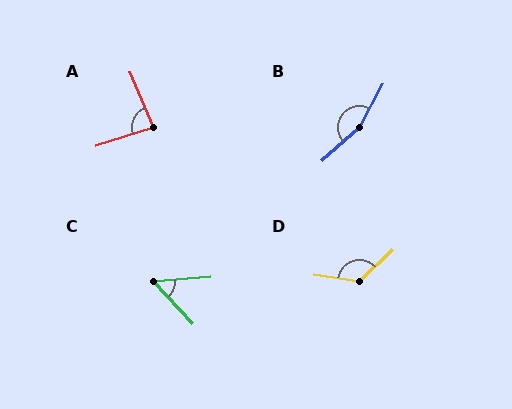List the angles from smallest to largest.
C (52°), A (85°), D (128°), B (160°).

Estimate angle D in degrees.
Approximately 128 degrees.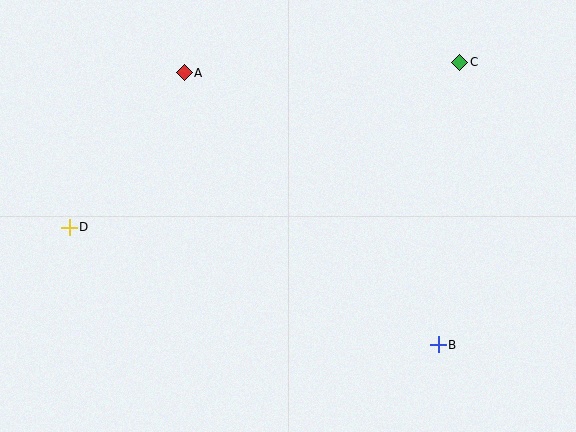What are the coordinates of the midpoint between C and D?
The midpoint between C and D is at (265, 145).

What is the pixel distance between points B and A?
The distance between B and A is 372 pixels.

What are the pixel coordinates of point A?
Point A is at (184, 73).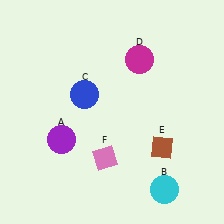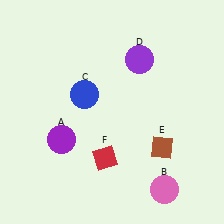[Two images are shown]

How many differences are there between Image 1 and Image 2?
There are 3 differences between the two images.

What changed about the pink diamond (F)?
In Image 1, F is pink. In Image 2, it changed to red.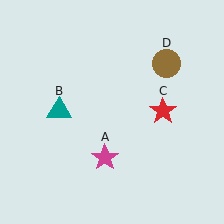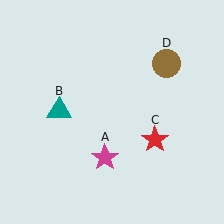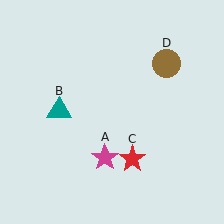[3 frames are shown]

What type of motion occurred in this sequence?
The red star (object C) rotated clockwise around the center of the scene.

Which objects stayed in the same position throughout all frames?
Magenta star (object A) and teal triangle (object B) and brown circle (object D) remained stationary.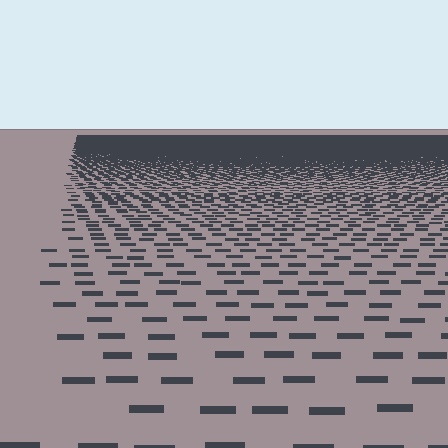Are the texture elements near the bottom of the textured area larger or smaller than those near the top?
Larger. Near the bottom, elements are closer to the viewer and appear at a bigger on-screen size.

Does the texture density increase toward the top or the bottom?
Density increases toward the top.